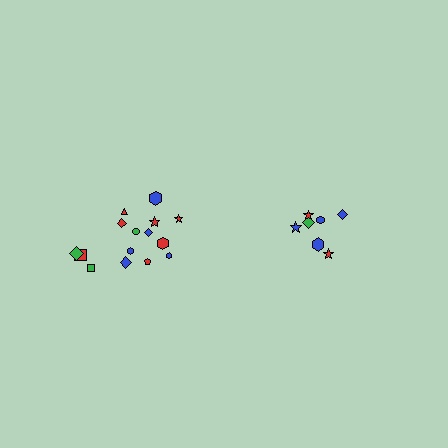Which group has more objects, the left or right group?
The left group.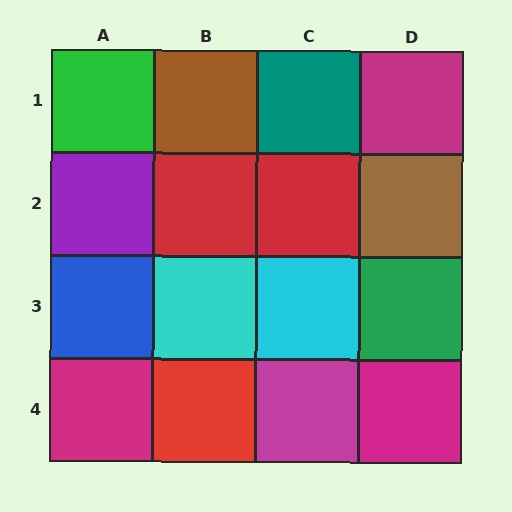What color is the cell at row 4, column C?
Magenta.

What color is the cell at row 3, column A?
Blue.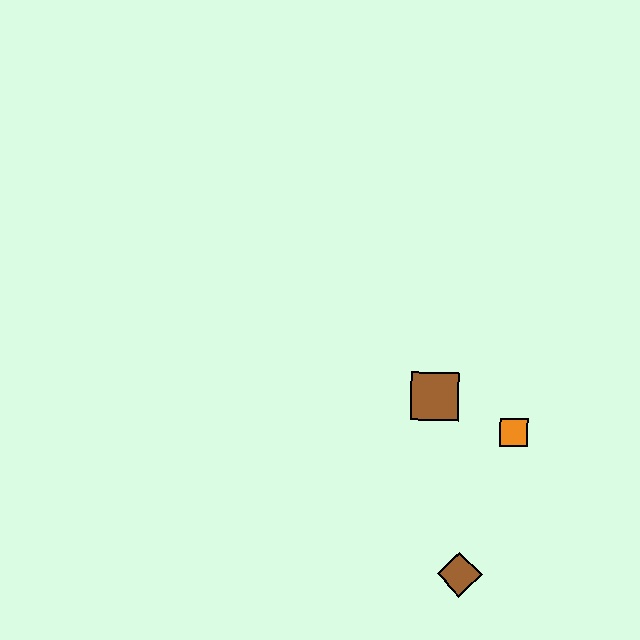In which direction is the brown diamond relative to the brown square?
The brown diamond is below the brown square.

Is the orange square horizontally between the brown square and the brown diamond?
No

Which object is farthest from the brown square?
The brown diamond is farthest from the brown square.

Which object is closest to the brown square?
The orange square is closest to the brown square.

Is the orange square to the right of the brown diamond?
Yes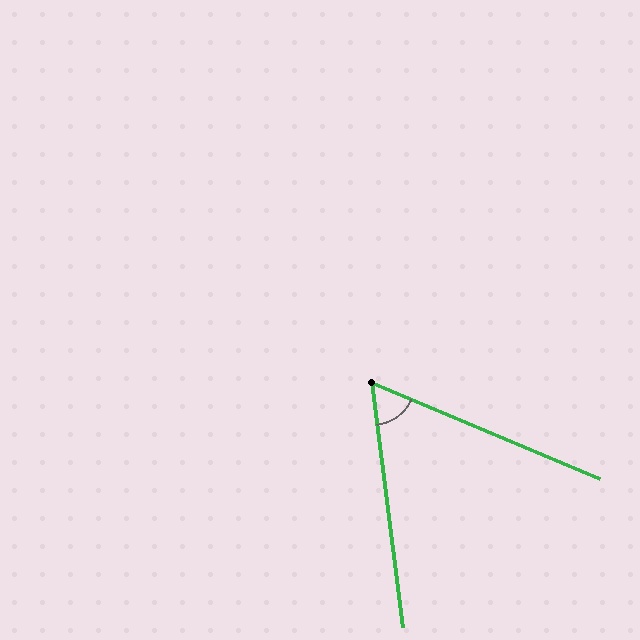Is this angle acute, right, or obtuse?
It is acute.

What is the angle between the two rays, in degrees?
Approximately 60 degrees.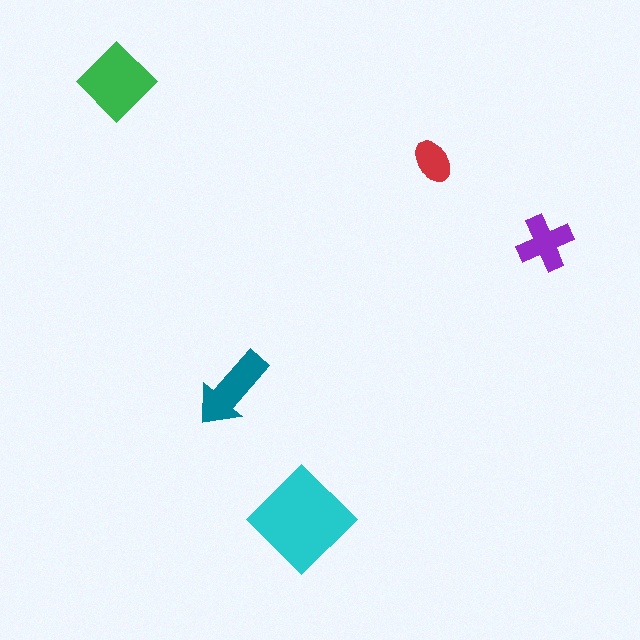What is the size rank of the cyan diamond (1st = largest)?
1st.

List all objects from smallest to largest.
The red ellipse, the purple cross, the teal arrow, the green diamond, the cyan diamond.